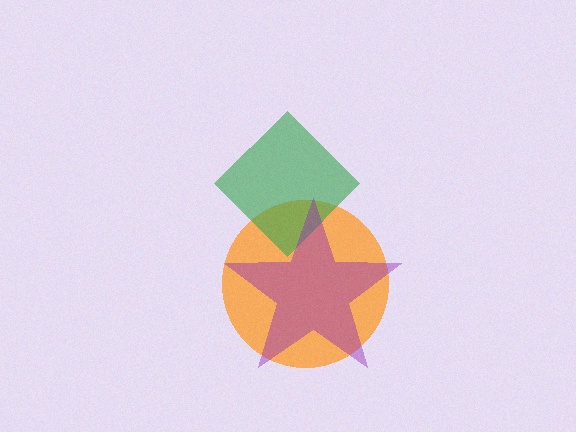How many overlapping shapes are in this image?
There are 3 overlapping shapes in the image.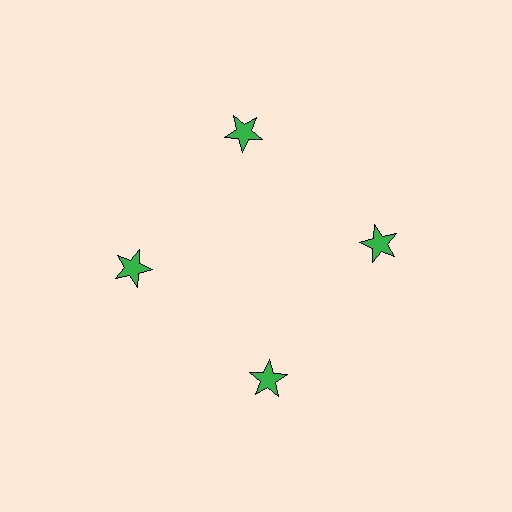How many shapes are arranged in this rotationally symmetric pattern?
There are 4 shapes, arranged in 4 groups of 1.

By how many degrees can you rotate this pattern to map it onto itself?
The pattern maps onto itself every 90 degrees of rotation.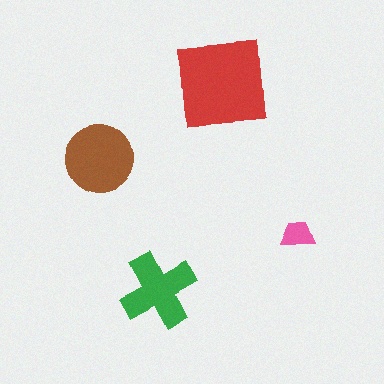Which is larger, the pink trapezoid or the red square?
The red square.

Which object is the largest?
The red square.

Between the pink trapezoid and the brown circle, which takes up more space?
The brown circle.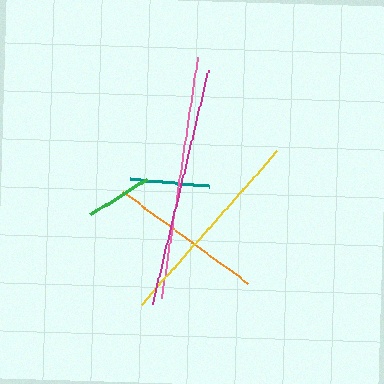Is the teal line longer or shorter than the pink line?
The pink line is longer than the teal line.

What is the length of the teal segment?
The teal segment is approximately 80 pixels long.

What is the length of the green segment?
The green segment is approximately 67 pixels long.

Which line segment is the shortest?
The green line is the shortest at approximately 67 pixels.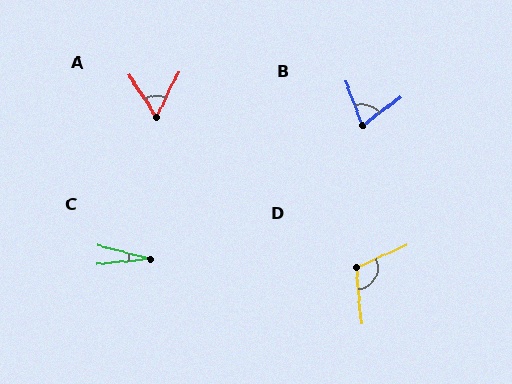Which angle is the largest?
D, at approximately 108 degrees.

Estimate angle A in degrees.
Approximately 60 degrees.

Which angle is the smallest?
C, at approximately 20 degrees.